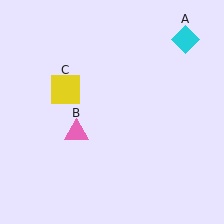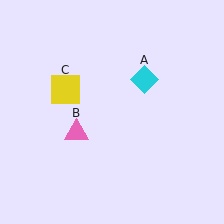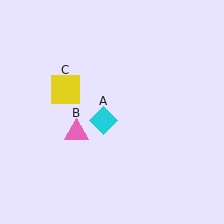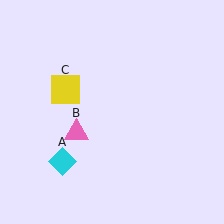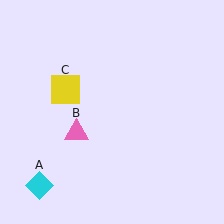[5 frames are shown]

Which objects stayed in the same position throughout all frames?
Pink triangle (object B) and yellow square (object C) remained stationary.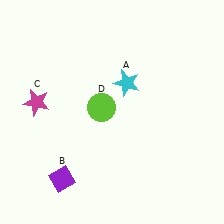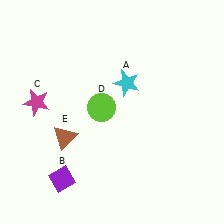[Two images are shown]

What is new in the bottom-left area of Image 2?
A brown triangle (E) was added in the bottom-left area of Image 2.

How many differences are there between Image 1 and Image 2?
There is 1 difference between the two images.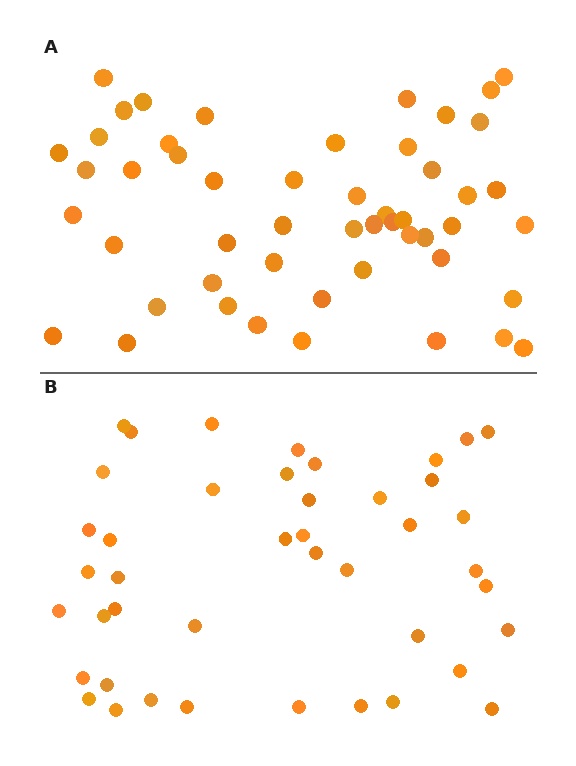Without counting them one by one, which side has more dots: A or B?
Region A (the top region) has more dots.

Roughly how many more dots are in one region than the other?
Region A has roughly 8 or so more dots than region B.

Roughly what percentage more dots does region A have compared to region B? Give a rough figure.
About 20% more.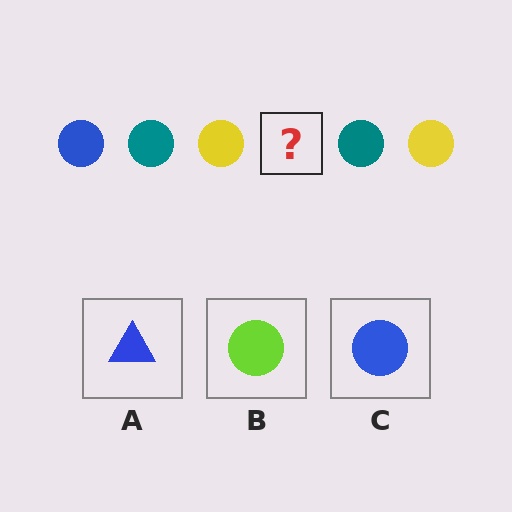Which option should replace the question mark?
Option C.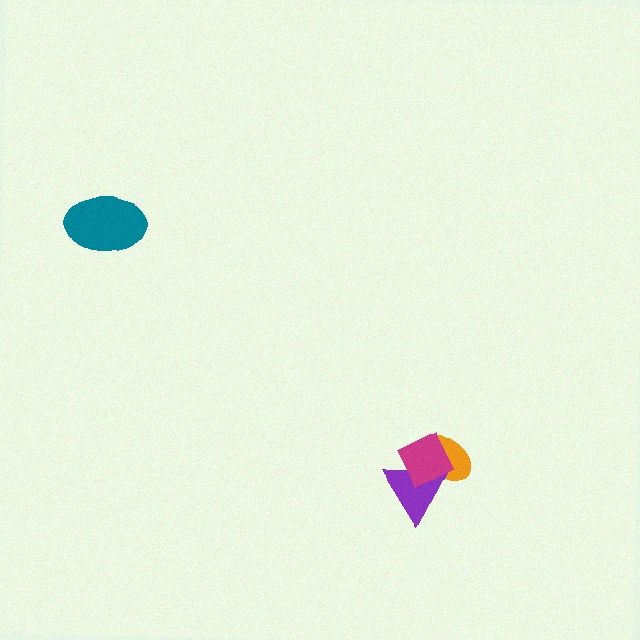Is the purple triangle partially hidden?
Yes, it is partially covered by another shape.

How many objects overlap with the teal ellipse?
0 objects overlap with the teal ellipse.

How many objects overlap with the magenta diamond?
2 objects overlap with the magenta diamond.